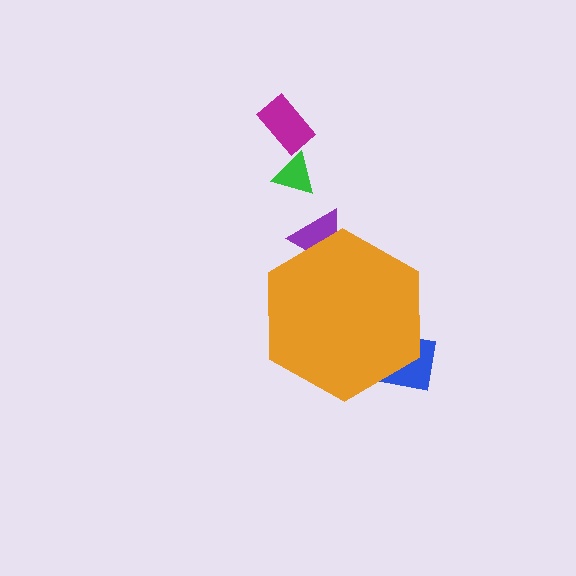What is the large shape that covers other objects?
An orange hexagon.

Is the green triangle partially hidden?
No, the green triangle is fully visible.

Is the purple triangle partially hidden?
Yes, the purple triangle is partially hidden behind the orange hexagon.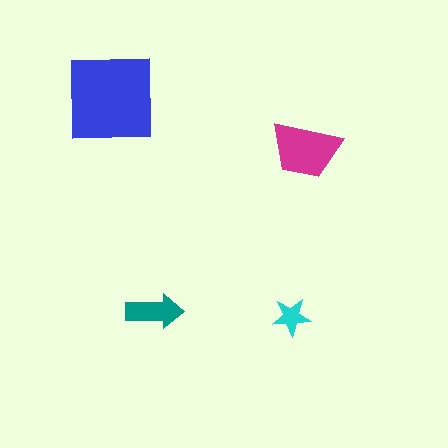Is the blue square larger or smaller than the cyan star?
Larger.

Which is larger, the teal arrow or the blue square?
The blue square.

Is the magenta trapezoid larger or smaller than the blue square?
Smaller.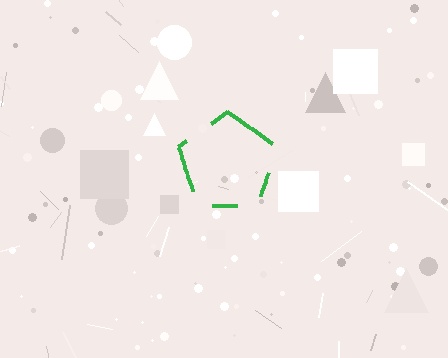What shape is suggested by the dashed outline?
The dashed outline suggests a pentagon.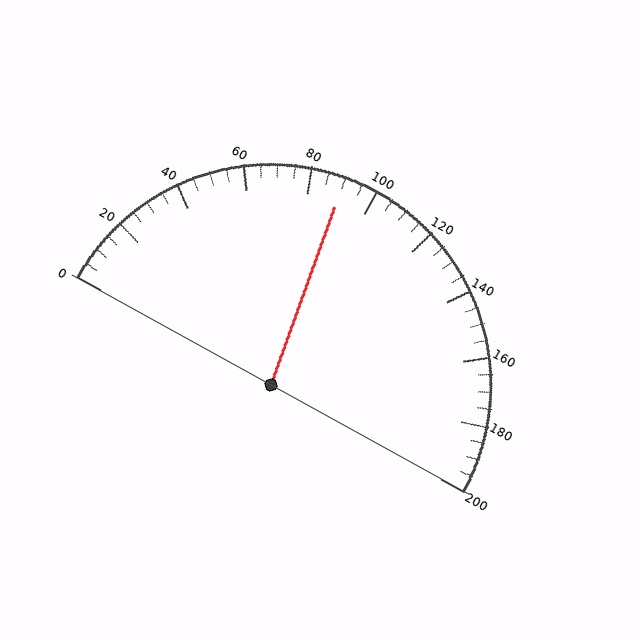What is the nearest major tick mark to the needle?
The nearest major tick mark is 80.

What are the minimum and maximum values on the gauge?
The gauge ranges from 0 to 200.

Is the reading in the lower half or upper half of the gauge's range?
The reading is in the lower half of the range (0 to 200).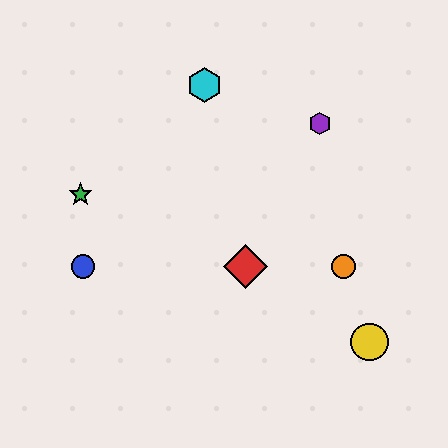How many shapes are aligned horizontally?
3 shapes (the red diamond, the blue circle, the orange circle) are aligned horizontally.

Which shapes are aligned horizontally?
The red diamond, the blue circle, the orange circle are aligned horizontally.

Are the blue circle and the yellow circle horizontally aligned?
No, the blue circle is at y≈266 and the yellow circle is at y≈342.